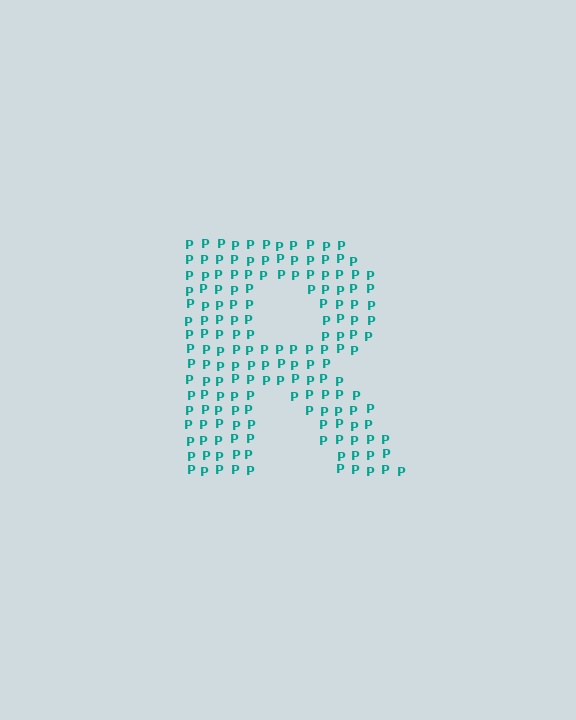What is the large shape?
The large shape is the letter R.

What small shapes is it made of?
It is made of small letter P's.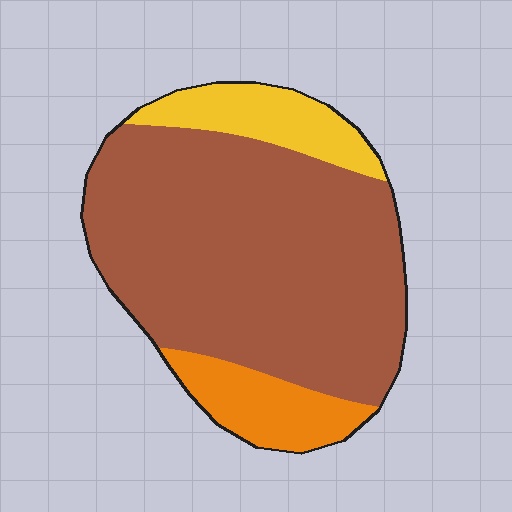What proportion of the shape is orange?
Orange takes up about one eighth (1/8) of the shape.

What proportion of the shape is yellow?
Yellow takes up about one eighth (1/8) of the shape.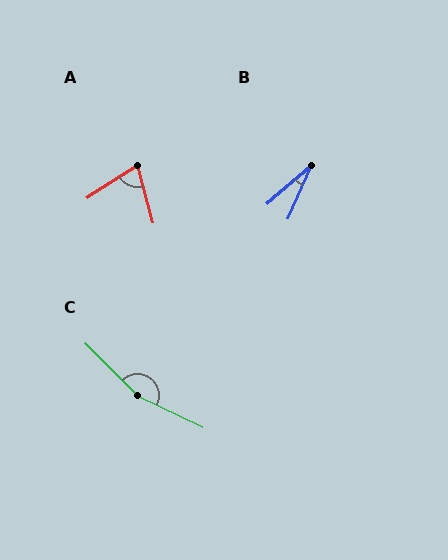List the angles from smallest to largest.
B (26°), A (72°), C (160°).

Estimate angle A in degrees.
Approximately 72 degrees.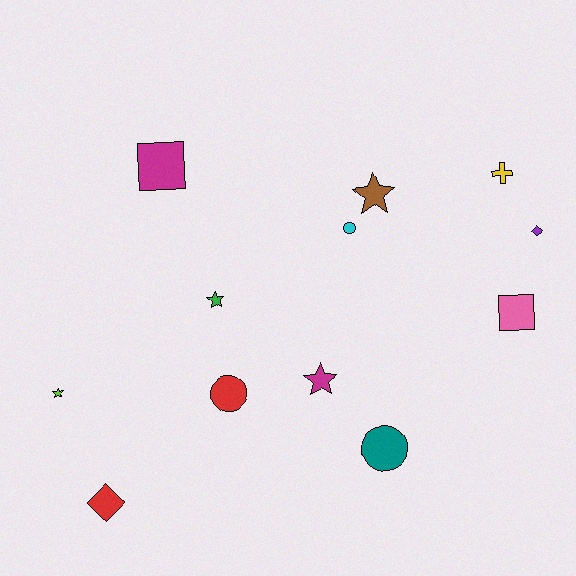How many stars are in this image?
There are 4 stars.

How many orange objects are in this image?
There are no orange objects.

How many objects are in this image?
There are 12 objects.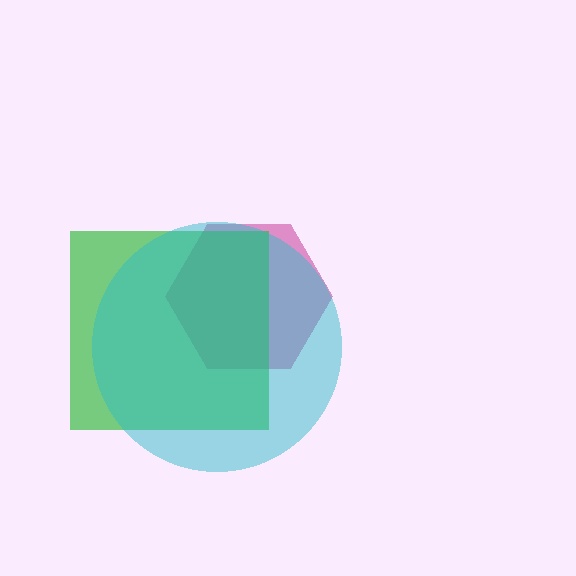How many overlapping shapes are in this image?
There are 3 overlapping shapes in the image.